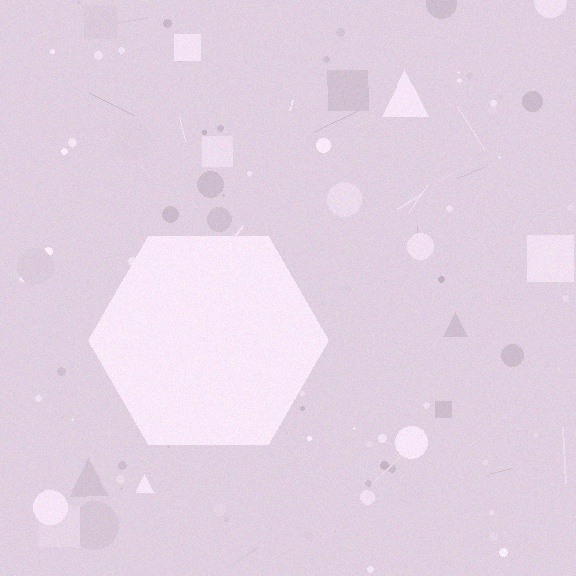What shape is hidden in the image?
A hexagon is hidden in the image.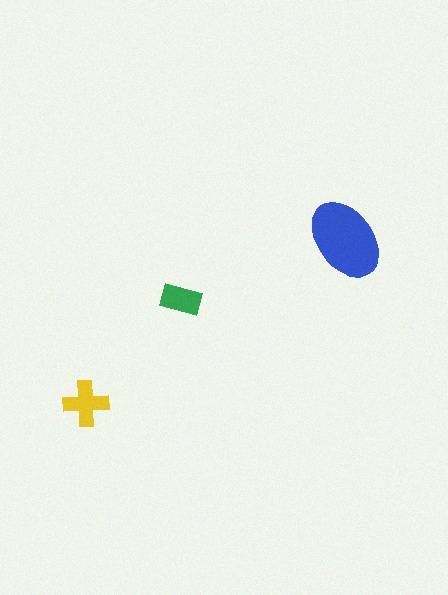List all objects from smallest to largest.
The green rectangle, the yellow cross, the blue ellipse.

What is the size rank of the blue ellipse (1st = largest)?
1st.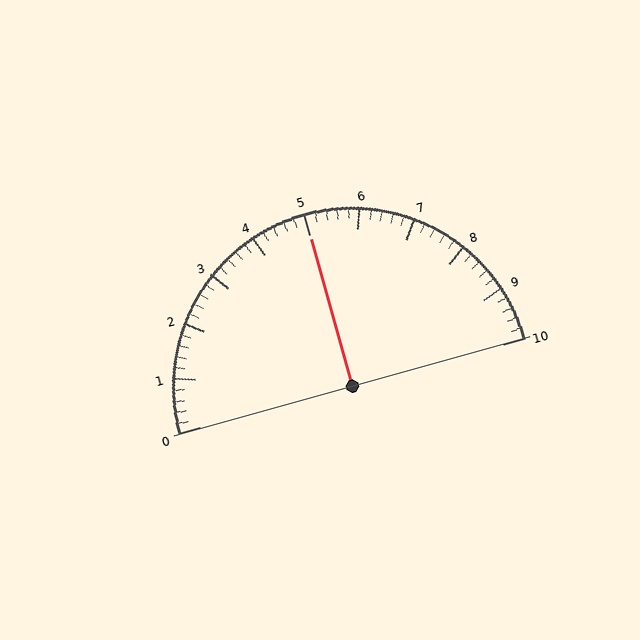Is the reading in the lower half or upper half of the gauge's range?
The reading is in the upper half of the range (0 to 10).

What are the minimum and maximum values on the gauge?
The gauge ranges from 0 to 10.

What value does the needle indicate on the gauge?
The needle indicates approximately 5.0.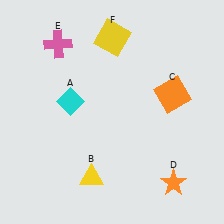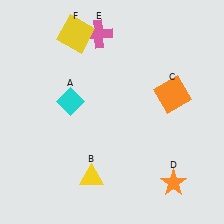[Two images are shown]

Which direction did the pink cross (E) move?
The pink cross (E) moved right.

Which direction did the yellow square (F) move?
The yellow square (F) moved left.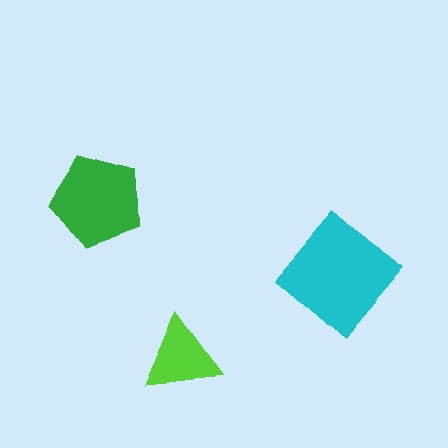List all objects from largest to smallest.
The cyan diamond, the green pentagon, the lime triangle.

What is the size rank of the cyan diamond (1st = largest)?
1st.